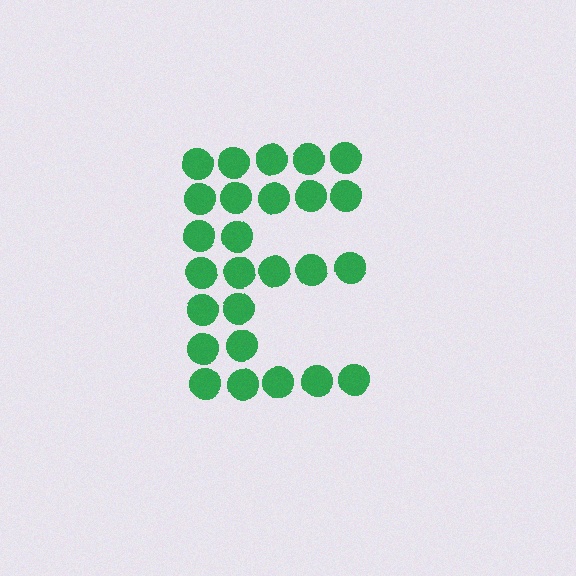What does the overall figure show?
The overall figure shows the letter E.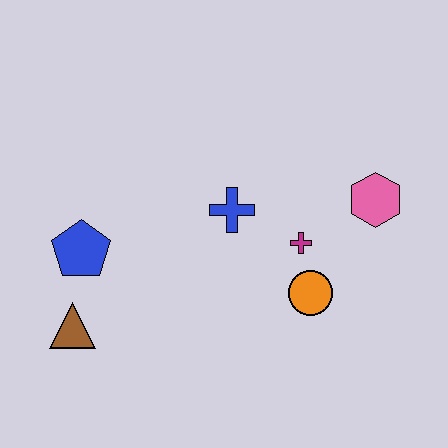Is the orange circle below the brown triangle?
No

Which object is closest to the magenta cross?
The orange circle is closest to the magenta cross.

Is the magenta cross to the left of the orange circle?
Yes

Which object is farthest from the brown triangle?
The pink hexagon is farthest from the brown triangle.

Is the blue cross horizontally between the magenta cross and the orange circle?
No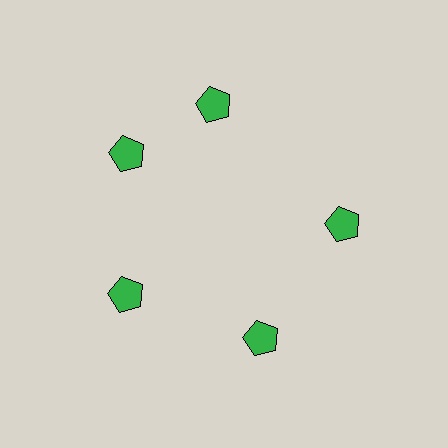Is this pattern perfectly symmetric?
No. The 5 green pentagons are arranged in a ring, but one element near the 1 o'clock position is rotated out of alignment along the ring, breaking the 5-fold rotational symmetry.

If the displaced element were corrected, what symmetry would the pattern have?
It would have 5-fold rotational symmetry — the pattern would map onto itself every 72 degrees.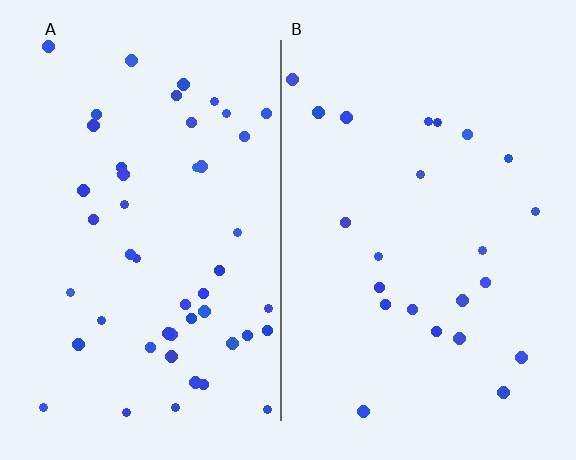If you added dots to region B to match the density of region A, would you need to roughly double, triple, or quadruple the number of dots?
Approximately double.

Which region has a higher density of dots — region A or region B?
A (the left).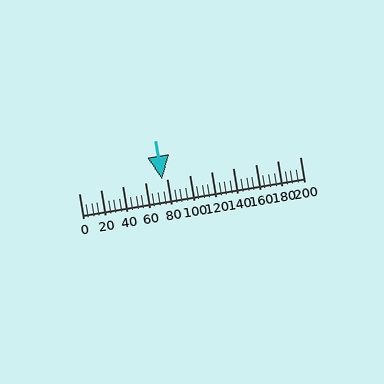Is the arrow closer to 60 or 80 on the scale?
The arrow is closer to 80.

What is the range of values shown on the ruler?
The ruler shows values from 0 to 200.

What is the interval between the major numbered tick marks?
The major tick marks are spaced 20 units apart.